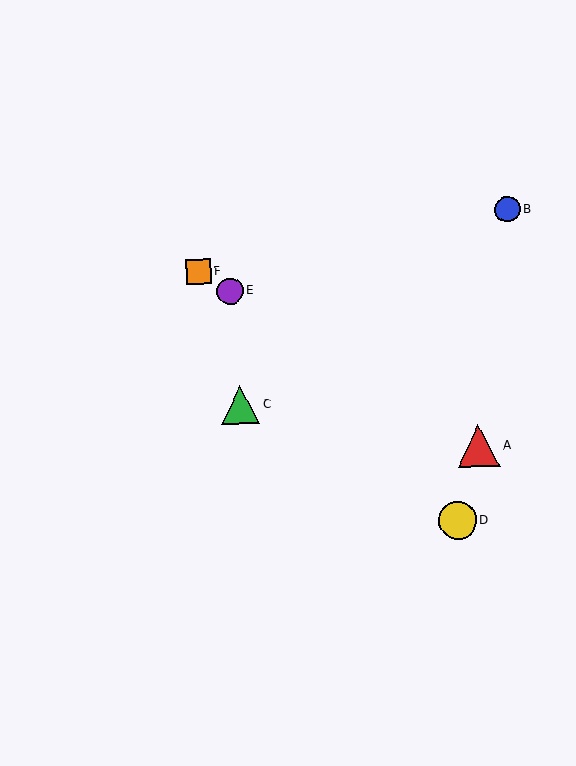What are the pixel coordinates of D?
Object D is at (457, 521).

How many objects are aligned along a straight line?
3 objects (A, E, F) are aligned along a straight line.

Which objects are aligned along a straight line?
Objects A, E, F are aligned along a straight line.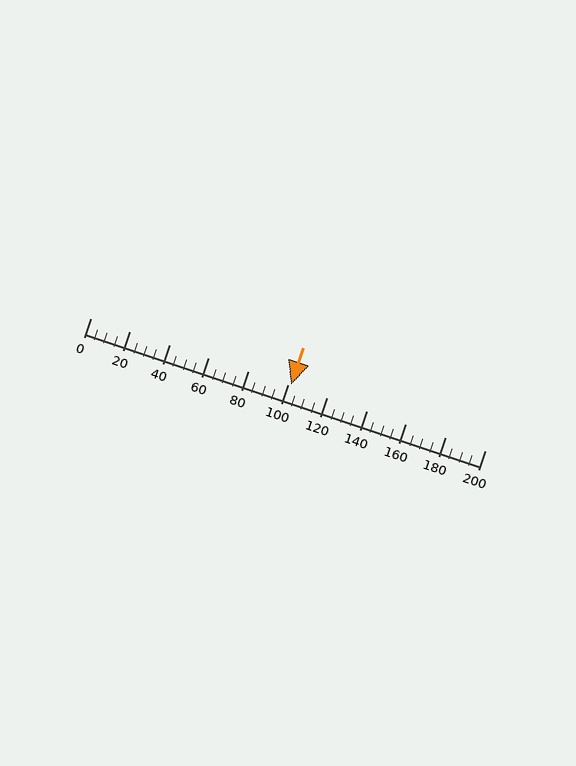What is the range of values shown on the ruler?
The ruler shows values from 0 to 200.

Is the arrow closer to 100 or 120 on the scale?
The arrow is closer to 100.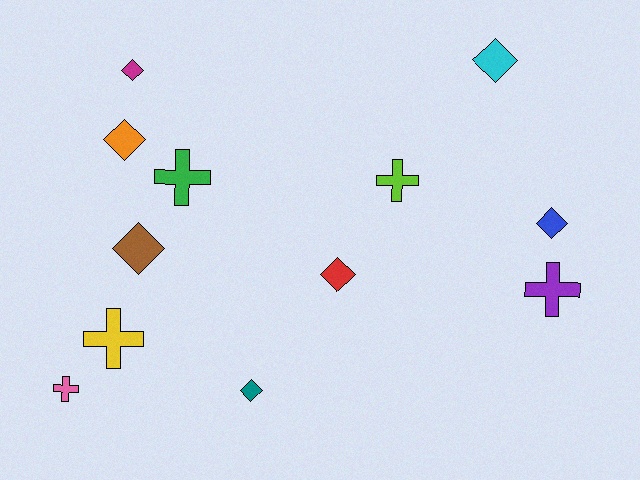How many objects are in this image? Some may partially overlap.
There are 12 objects.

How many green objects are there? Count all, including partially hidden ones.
There is 1 green object.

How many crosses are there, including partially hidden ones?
There are 5 crosses.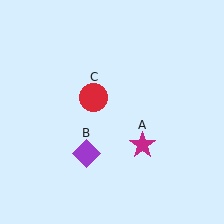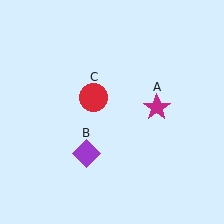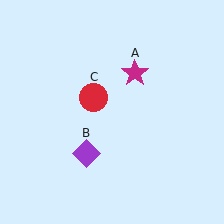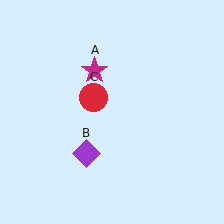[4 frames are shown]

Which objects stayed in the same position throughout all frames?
Purple diamond (object B) and red circle (object C) remained stationary.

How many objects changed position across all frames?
1 object changed position: magenta star (object A).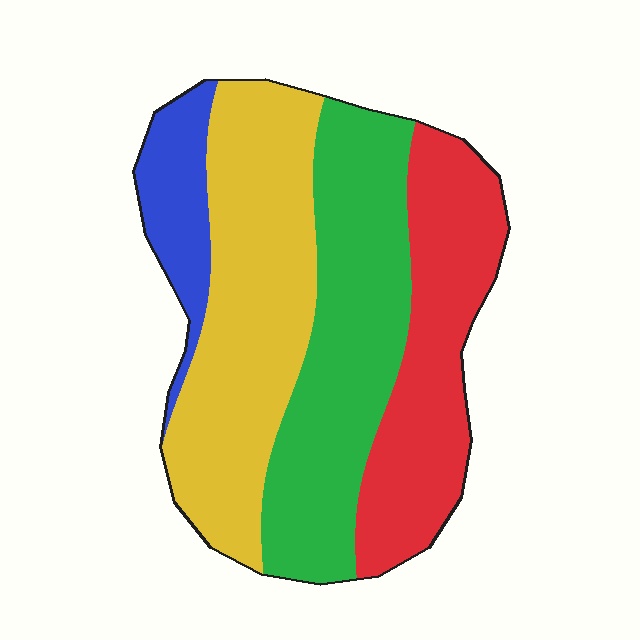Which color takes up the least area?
Blue, at roughly 10%.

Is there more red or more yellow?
Yellow.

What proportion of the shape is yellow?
Yellow takes up between a quarter and a half of the shape.